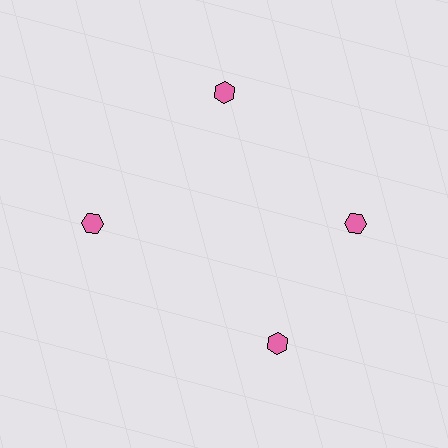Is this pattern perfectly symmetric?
No. The 4 pink hexagons are arranged in a ring, but one element near the 6 o'clock position is rotated out of alignment along the ring, breaking the 4-fold rotational symmetry.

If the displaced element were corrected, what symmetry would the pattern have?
It would have 4-fold rotational symmetry — the pattern would map onto itself every 90 degrees.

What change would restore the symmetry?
The symmetry would be restored by rotating it back into even spacing with its neighbors so that all 4 hexagons sit at equal angles and equal distance from the center.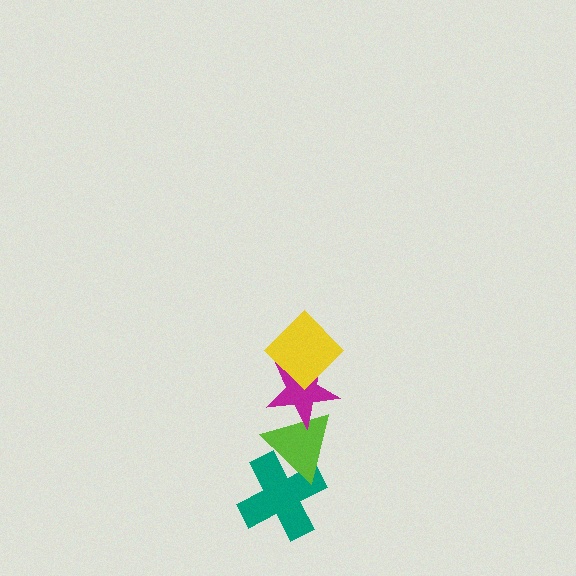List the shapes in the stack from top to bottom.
From top to bottom: the yellow diamond, the magenta star, the lime triangle, the teal cross.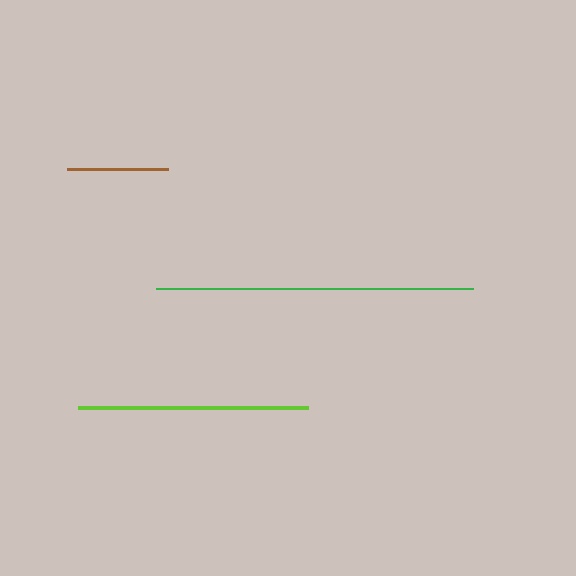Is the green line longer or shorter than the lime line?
The green line is longer than the lime line.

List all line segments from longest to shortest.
From longest to shortest: green, lime, brown.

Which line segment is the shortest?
The brown line is the shortest at approximately 102 pixels.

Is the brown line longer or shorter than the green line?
The green line is longer than the brown line.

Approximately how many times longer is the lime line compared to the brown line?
The lime line is approximately 2.3 times the length of the brown line.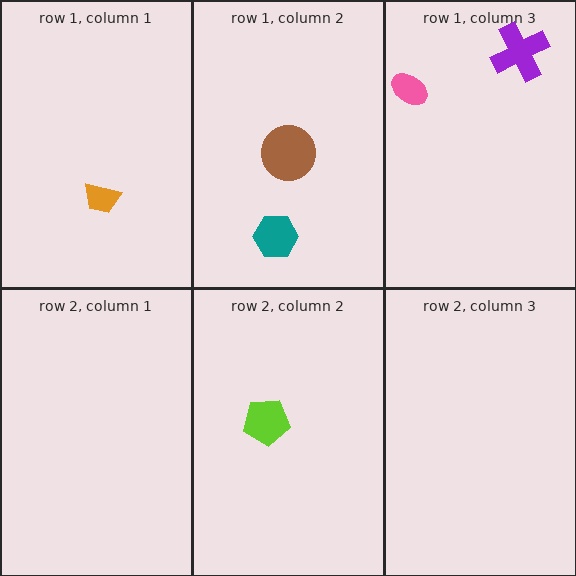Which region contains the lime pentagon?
The row 2, column 2 region.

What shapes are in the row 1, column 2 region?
The brown circle, the teal hexagon.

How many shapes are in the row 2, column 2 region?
1.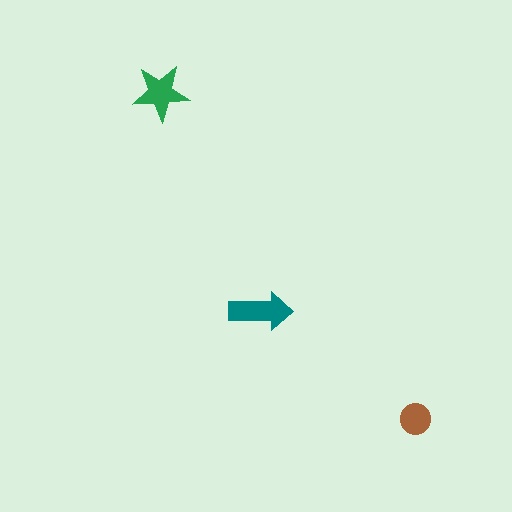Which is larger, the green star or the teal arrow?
The teal arrow.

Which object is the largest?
The teal arrow.